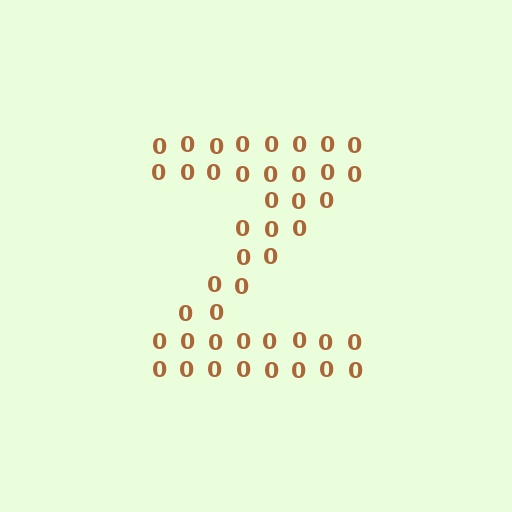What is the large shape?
The large shape is the letter Z.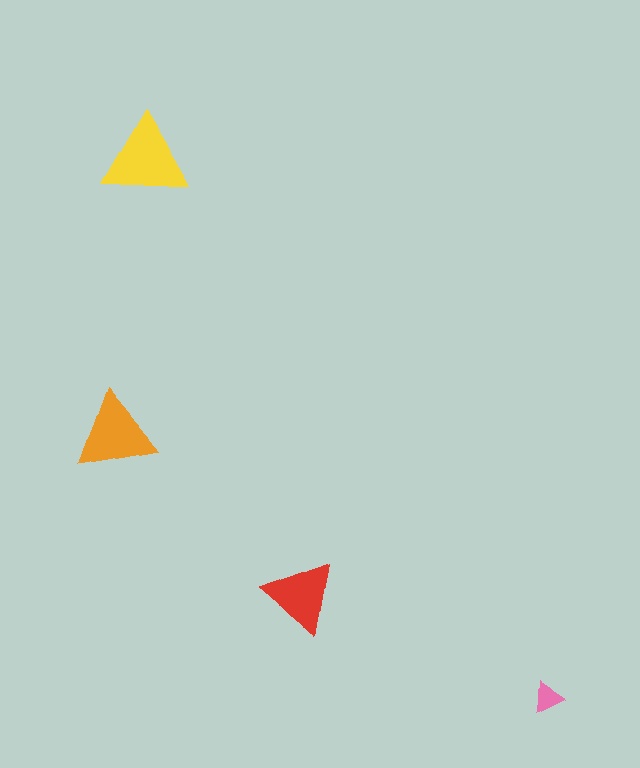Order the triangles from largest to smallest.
the yellow one, the orange one, the red one, the pink one.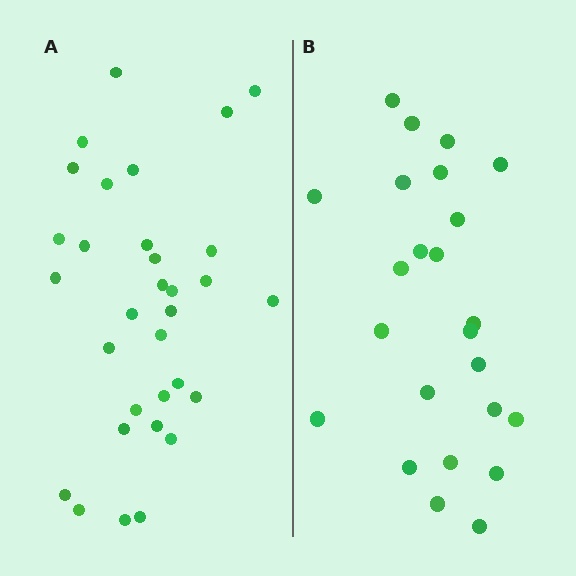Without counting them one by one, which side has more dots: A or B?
Region A (the left region) has more dots.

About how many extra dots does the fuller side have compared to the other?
Region A has roughly 8 or so more dots than region B.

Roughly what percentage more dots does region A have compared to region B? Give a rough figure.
About 35% more.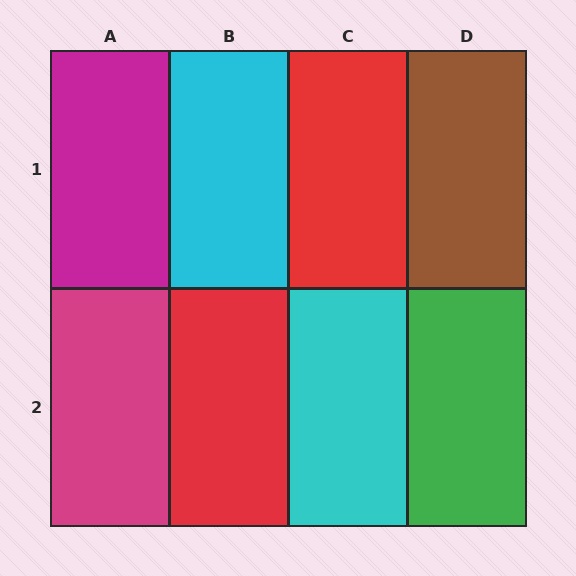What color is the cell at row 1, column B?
Cyan.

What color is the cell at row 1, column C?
Red.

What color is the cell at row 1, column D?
Brown.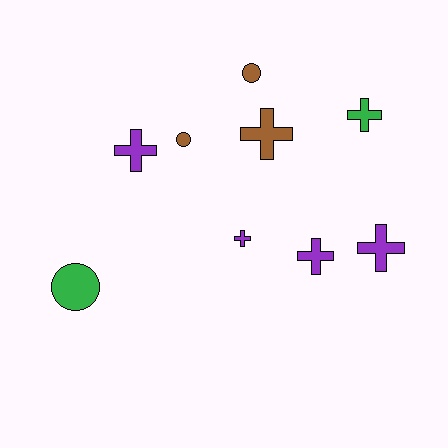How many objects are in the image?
There are 9 objects.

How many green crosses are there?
There is 1 green cross.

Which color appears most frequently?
Purple, with 4 objects.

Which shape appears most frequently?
Cross, with 6 objects.